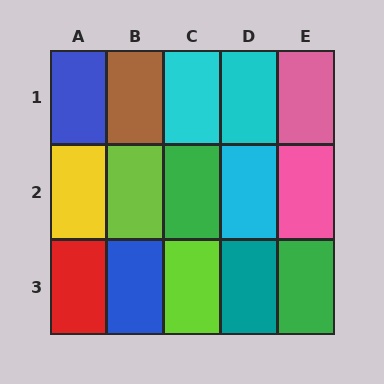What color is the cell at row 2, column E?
Pink.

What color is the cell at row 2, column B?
Lime.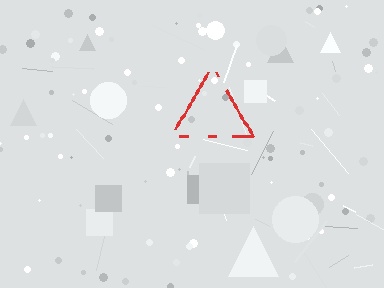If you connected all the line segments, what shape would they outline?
They would outline a triangle.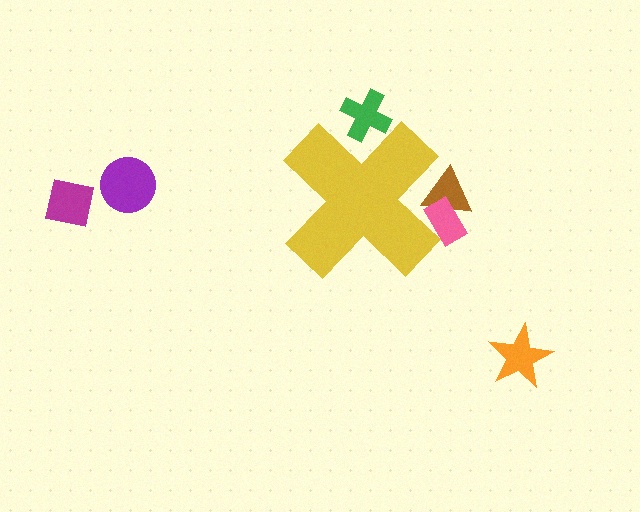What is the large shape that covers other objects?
A yellow cross.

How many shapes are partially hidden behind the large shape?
3 shapes are partially hidden.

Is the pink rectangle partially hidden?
Yes, the pink rectangle is partially hidden behind the yellow cross.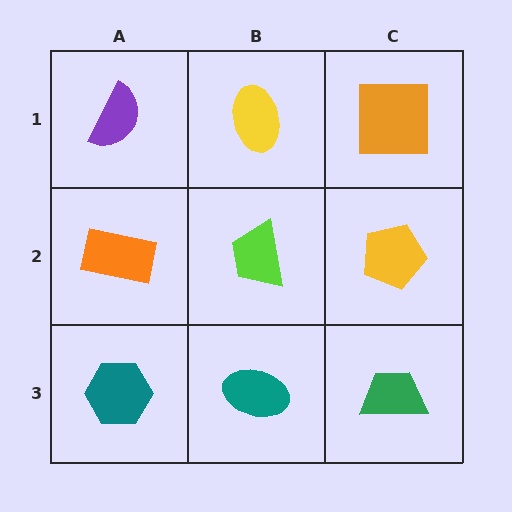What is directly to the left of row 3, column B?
A teal hexagon.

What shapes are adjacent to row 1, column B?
A lime trapezoid (row 2, column B), a purple semicircle (row 1, column A), an orange square (row 1, column C).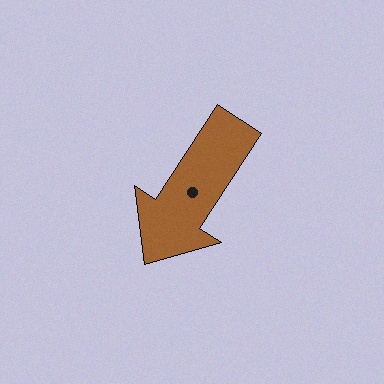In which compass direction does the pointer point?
Southwest.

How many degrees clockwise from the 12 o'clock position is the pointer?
Approximately 213 degrees.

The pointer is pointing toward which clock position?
Roughly 7 o'clock.